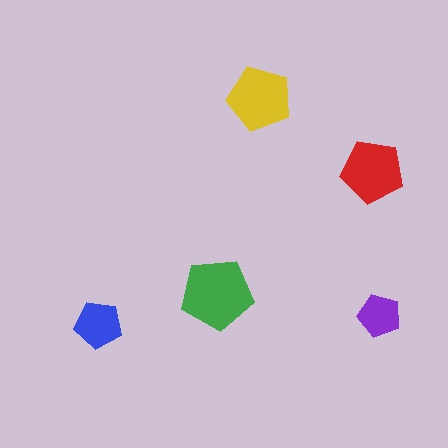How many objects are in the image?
There are 5 objects in the image.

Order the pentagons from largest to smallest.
the green one, the yellow one, the red one, the blue one, the purple one.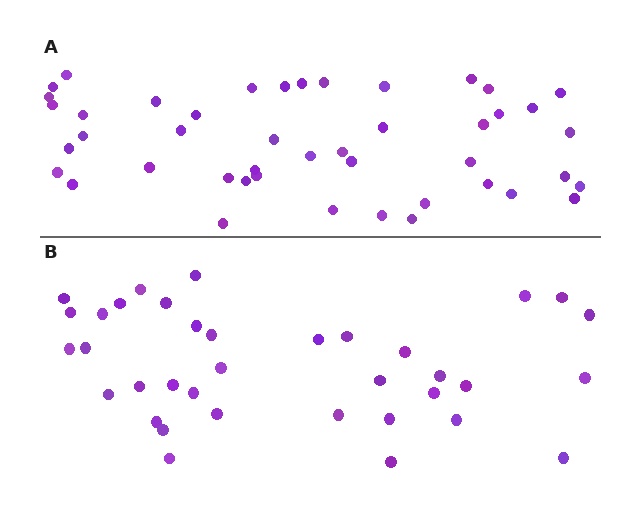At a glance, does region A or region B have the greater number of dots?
Region A (the top region) has more dots.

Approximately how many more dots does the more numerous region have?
Region A has roughly 8 or so more dots than region B.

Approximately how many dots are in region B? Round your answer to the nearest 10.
About 40 dots. (The exact count is 36, which rounds to 40.)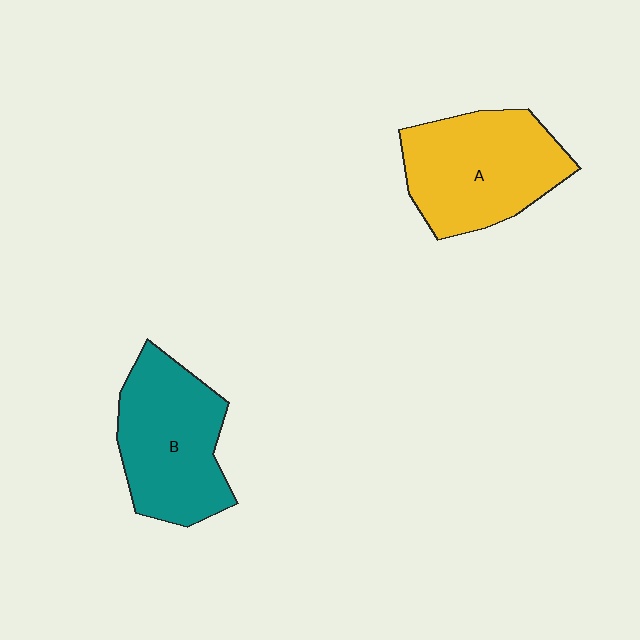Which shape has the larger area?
Shape A (yellow).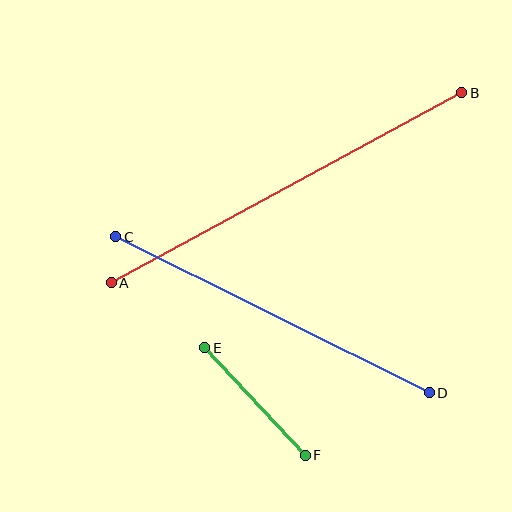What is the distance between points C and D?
The distance is approximately 350 pixels.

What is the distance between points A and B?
The distance is approximately 399 pixels.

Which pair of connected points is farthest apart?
Points A and B are farthest apart.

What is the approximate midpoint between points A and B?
The midpoint is at approximately (286, 188) pixels.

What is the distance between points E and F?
The distance is approximately 147 pixels.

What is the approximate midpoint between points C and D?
The midpoint is at approximately (273, 315) pixels.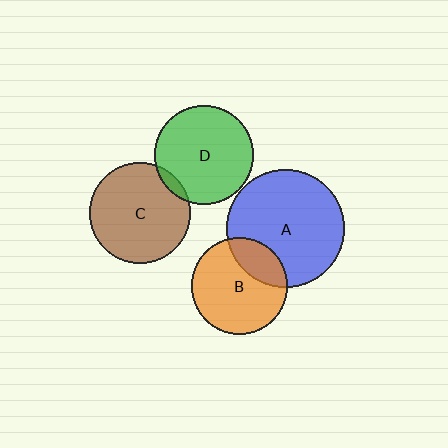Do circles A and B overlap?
Yes.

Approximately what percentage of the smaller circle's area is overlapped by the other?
Approximately 25%.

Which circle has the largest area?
Circle A (blue).